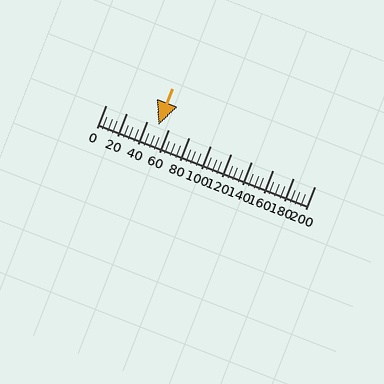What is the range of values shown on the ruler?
The ruler shows values from 0 to 200.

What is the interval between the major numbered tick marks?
The major tick marks are spaced 20 units apart.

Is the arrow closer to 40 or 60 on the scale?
The arrow is closer to 60.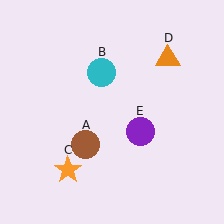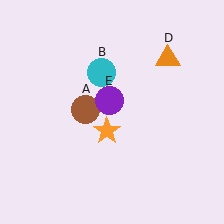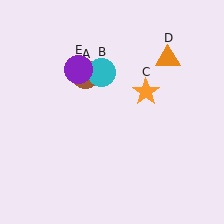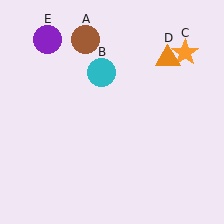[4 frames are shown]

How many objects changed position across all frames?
3 objects changed position: brown circle (object A), orange star (object C), purple circle (object E).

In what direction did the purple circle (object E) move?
The purple circle (object E) moved up and to the left.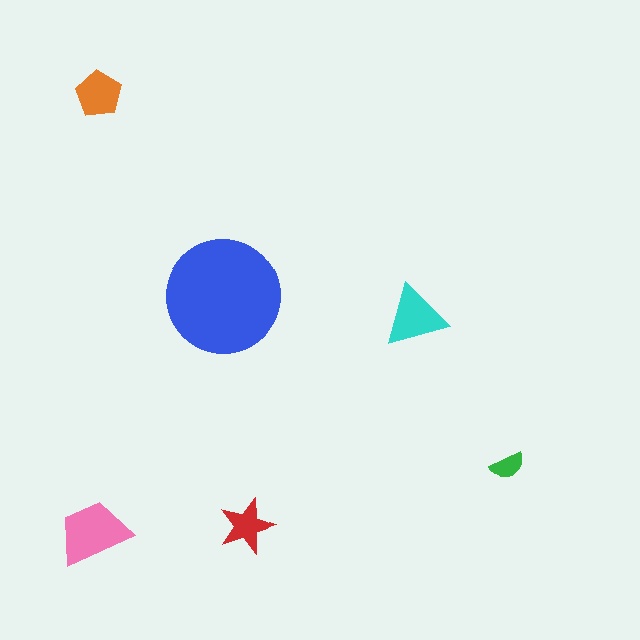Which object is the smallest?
The green semicircle.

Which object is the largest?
The blue circle.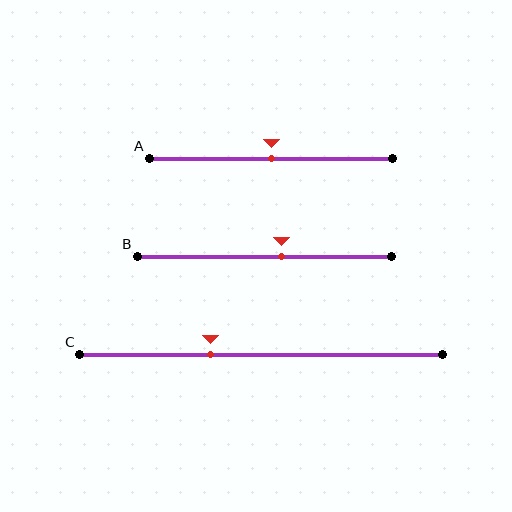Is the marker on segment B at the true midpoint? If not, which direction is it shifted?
No, the marker on segment B is shifted to the right by about 7% of the segment length.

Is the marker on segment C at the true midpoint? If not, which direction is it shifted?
No, the marker on segment C is shifted to the left by about 14% of the segment length.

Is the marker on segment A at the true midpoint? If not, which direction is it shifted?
Yes, the marker on segment A is at the true midpoint.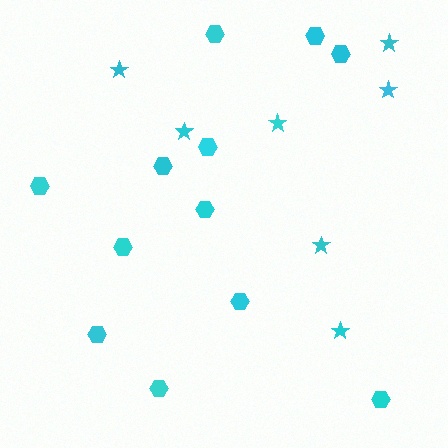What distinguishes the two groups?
There are 2 groups: one group of stars (7) and one group of hexagons (12).